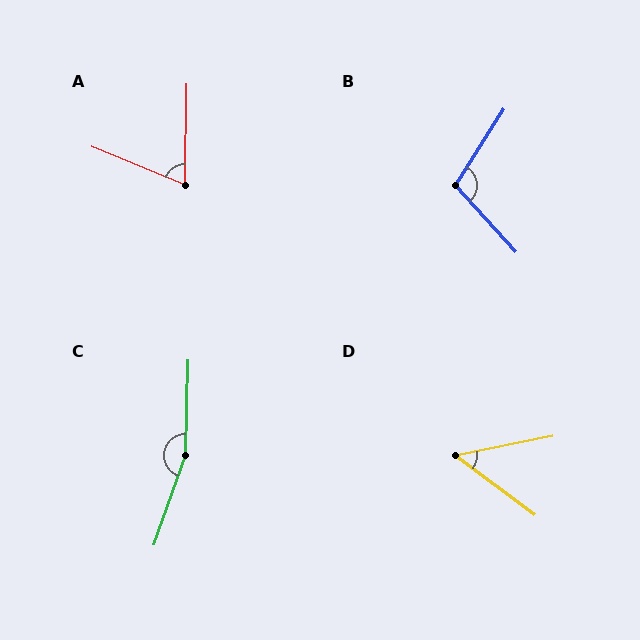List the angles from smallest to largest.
D (48°), A (69°), B (105°), C (162°).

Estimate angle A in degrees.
Approximately 69 degrees.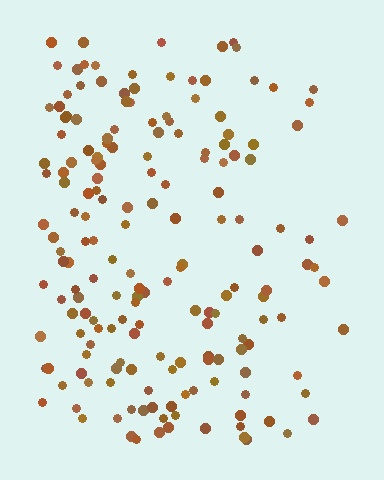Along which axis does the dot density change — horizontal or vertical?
Horizontal.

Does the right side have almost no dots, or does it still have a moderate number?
Still a moderate number, just noticeably fewer than the left.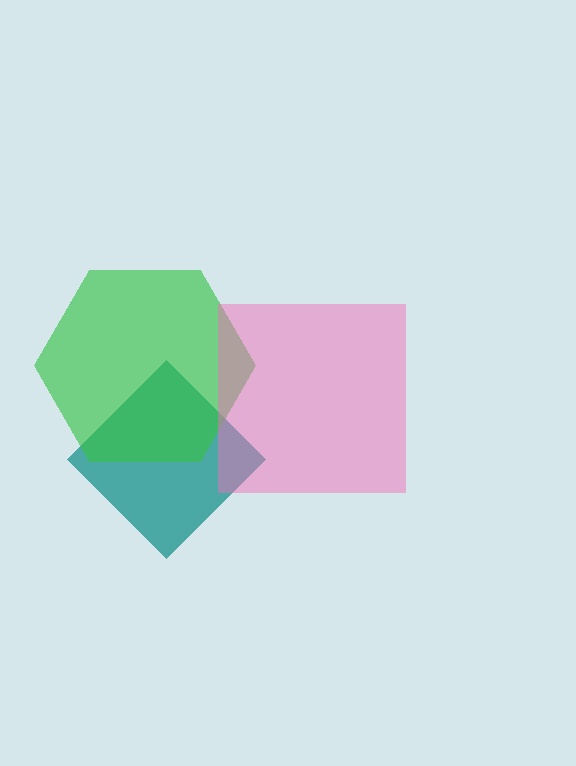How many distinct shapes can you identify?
There are 3 distinct shapes: a teal diamond, a green hexagon, a pink square.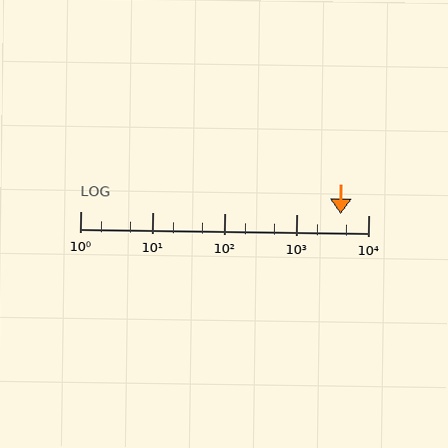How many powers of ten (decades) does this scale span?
The scale spans 4 decades, from 1 to 10000.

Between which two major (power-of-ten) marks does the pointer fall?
The pointer is between 1000 and 10000.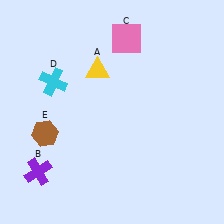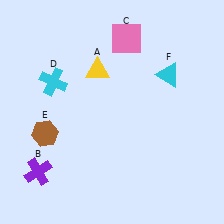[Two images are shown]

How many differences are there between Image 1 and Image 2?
There is 1 difference between the two images.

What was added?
A cyan triangle (F) was added in Image 2.